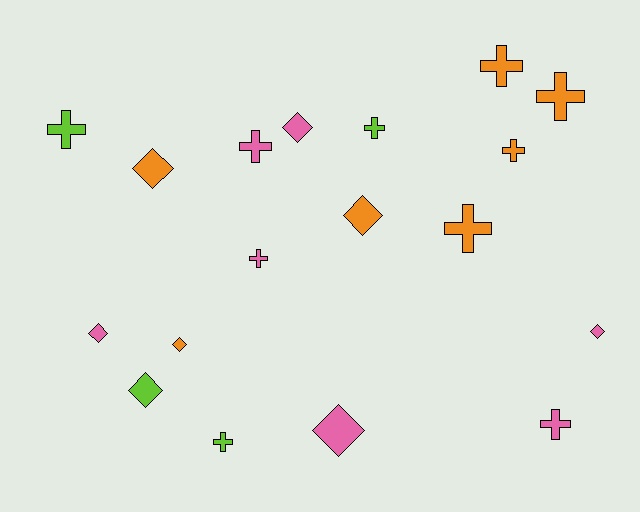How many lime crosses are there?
There are 3 lime crosses.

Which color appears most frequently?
Orange, with 7 objects.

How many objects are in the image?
There are 18 objects.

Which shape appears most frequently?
Cross, with 10 objects.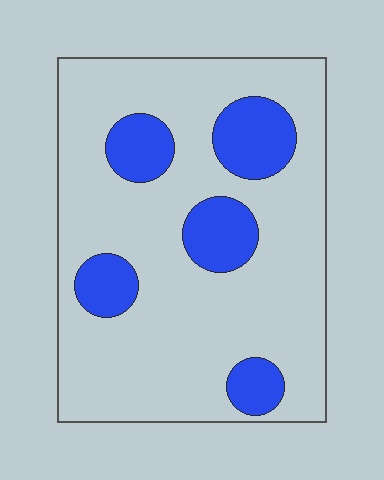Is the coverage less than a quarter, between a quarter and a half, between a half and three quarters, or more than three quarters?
Less than a quarter.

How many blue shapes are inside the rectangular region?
5.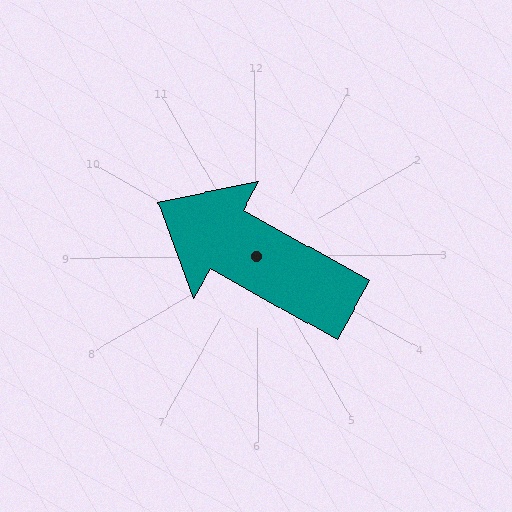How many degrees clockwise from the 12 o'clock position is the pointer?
Approximately 299 degrees.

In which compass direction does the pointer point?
Northwest.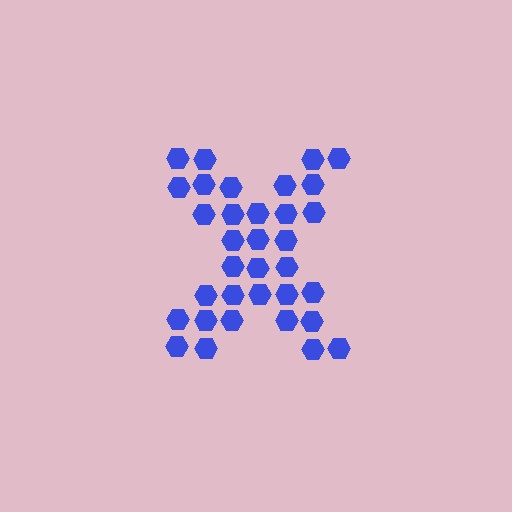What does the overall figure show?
The overall figure shows the letter X.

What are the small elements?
The small elements are hexagons.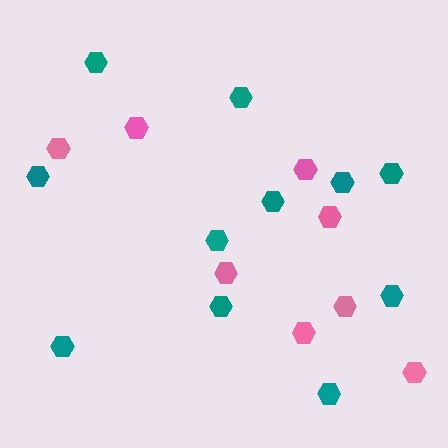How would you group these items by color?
There are 2 groups: one group of pink hexagons (8) and one group of teal hexagons (11).